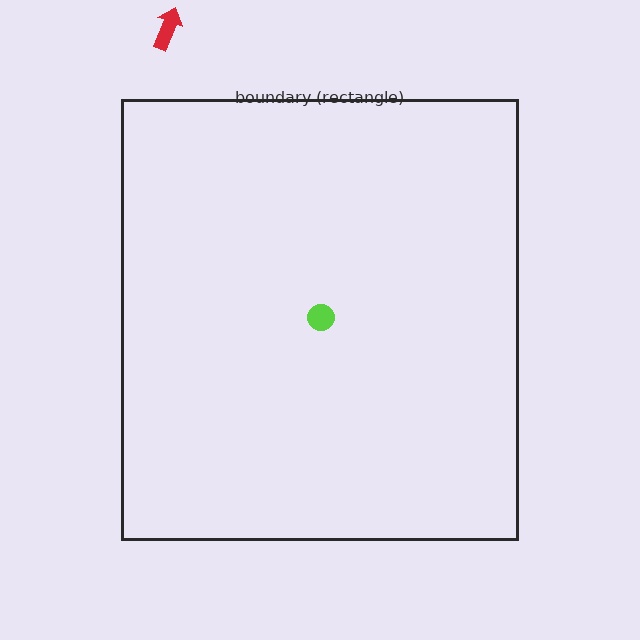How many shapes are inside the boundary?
1 inside, 1 outside.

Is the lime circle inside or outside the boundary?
Inside.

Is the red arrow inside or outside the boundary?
Outside.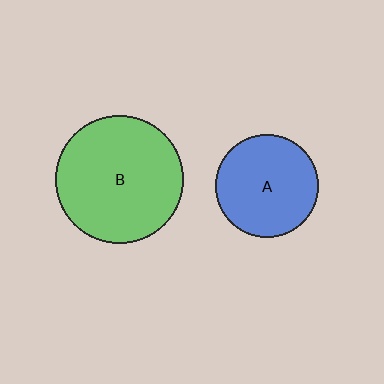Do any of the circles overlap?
No, none of the circles overlap.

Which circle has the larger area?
Circle B (green).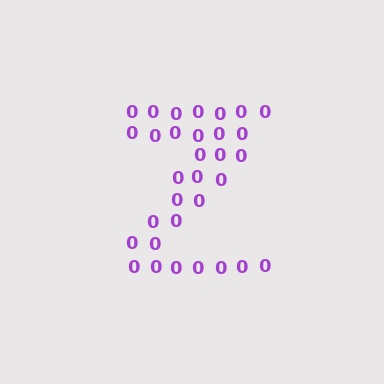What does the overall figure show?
The overall figure shows the letter Z.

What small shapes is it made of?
It is made of small digit 0's.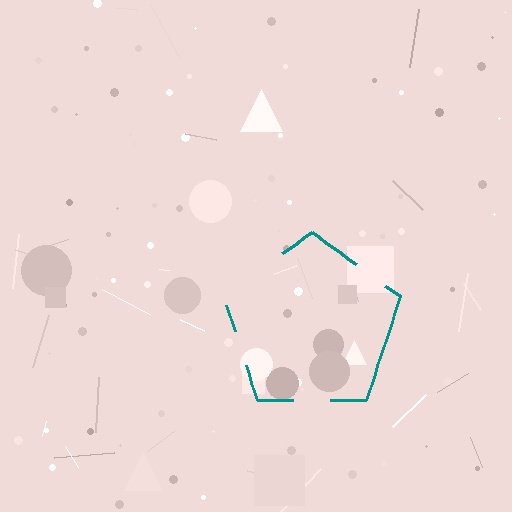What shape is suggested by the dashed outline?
The dashed outline suggests a pentagon.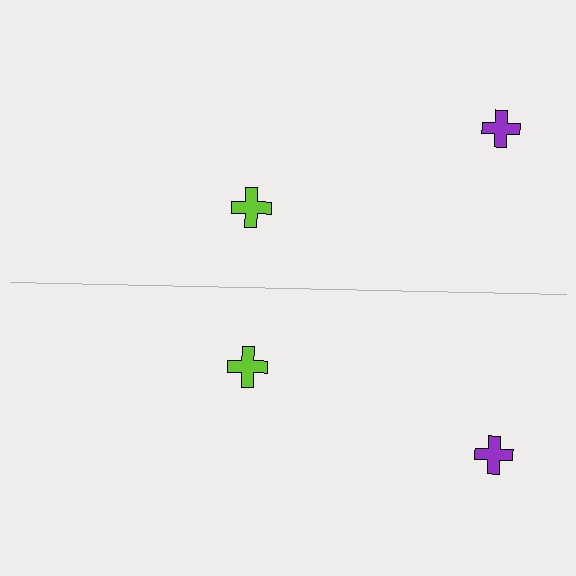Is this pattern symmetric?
Yes, this pattern has bilateral (reflection) symmetry.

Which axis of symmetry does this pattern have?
The pattern has a horizontal axis of symmetry running through the center of the image.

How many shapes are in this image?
There are 4 shapes in this image.